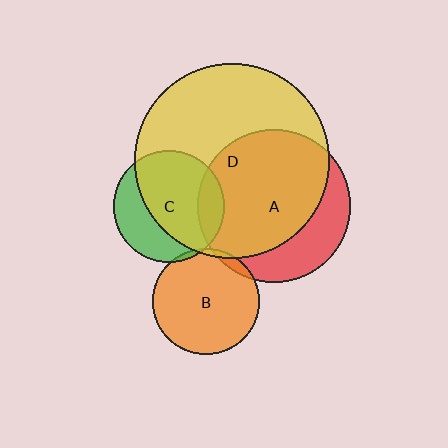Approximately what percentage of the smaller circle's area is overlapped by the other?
Approximately 15%.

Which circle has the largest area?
Circle D (yellow).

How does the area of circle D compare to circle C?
Approximately 3.0 times.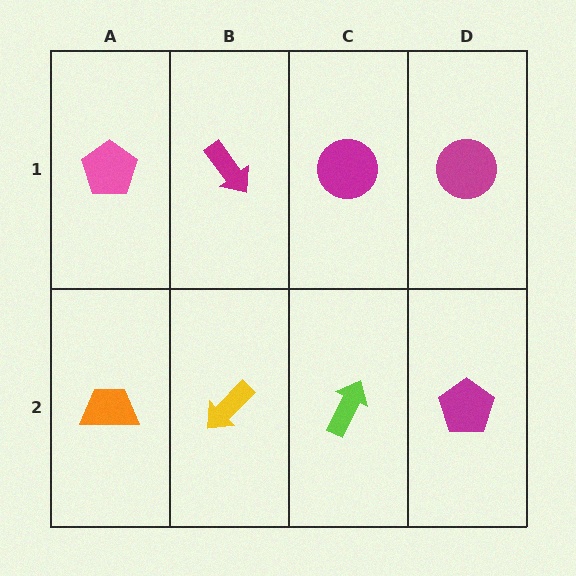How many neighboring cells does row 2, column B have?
3.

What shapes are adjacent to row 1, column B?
A yellow arrow (row 2, column B), a pink pentagon (row 1, column A), a magenta circle (row 1, column C).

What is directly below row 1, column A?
An orange trapezoid.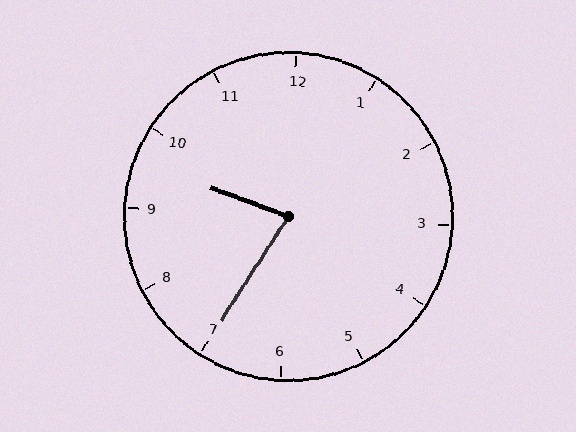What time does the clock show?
9:35.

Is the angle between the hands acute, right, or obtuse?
It is acute.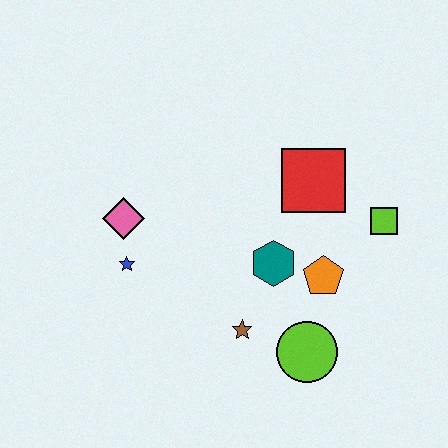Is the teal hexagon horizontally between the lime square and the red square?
No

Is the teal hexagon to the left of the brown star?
No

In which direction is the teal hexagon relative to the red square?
The teal hexagon is below the red square.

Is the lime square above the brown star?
Yes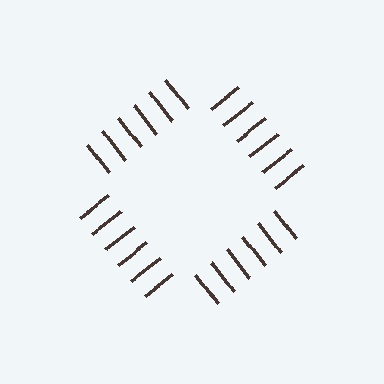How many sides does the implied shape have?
4 sides — the line-ends trace a square.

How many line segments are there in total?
24 — 6 along each of the 4 edges.